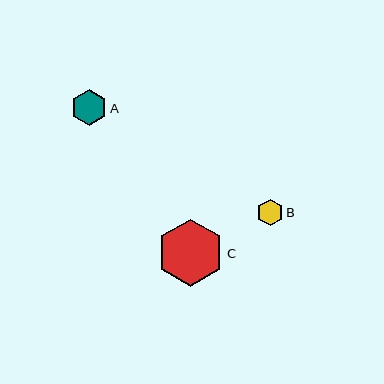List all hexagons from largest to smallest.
From largest to smallest: C, A, B.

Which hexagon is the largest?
Hexagon C is the largest with a size of approximately 67 pixels.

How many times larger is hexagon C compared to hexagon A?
Hexagon C is approximately 1.9 times the size of hexagon A.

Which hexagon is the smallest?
Hexagon B is the smallest with a size of approximately 26 pixels.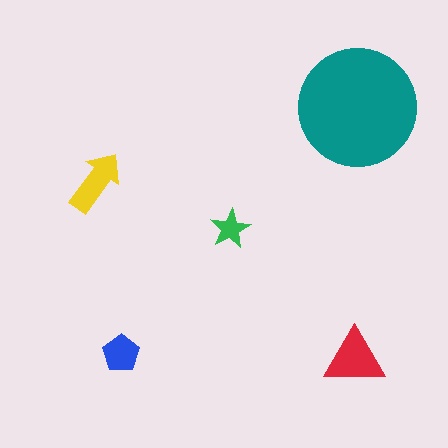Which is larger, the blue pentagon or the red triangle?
The red triangle.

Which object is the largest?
The teal circle.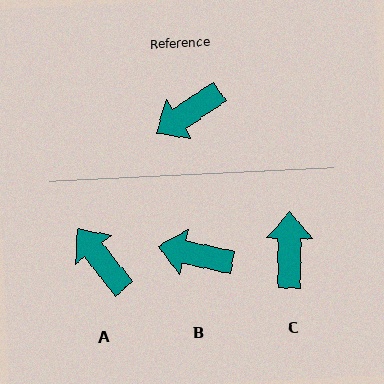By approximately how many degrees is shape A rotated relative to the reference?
Approximately 85 degrees clockwise.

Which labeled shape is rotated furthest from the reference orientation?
C, about 124 degrees away.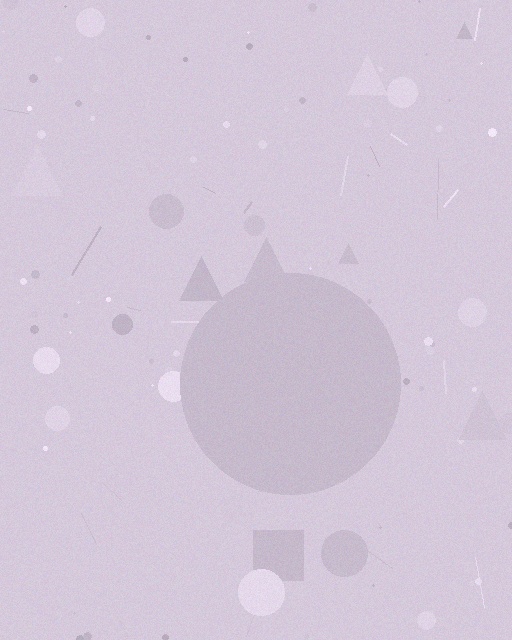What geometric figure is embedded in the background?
A circle is embedded in the background.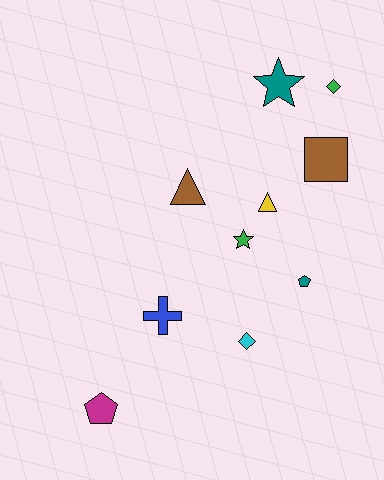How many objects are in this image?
There are 10 objects.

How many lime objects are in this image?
There are no lime objects.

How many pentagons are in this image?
There are 2 pentagons.